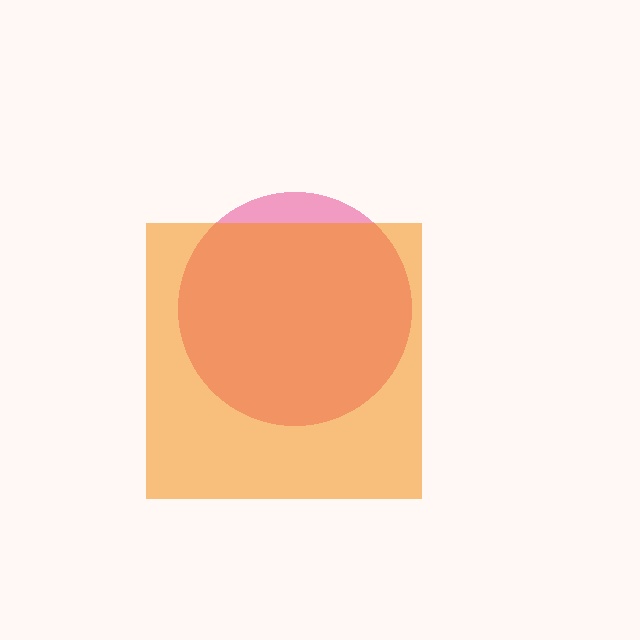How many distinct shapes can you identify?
There are 2 distinct shapes: a pink circle, an orange square.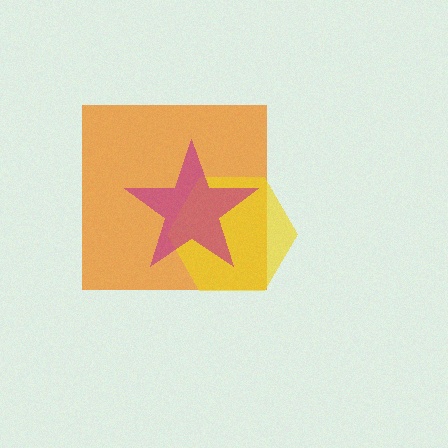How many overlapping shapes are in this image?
There are 3 overlapping shapes in the image.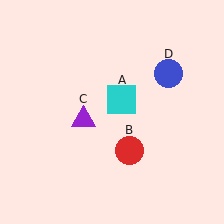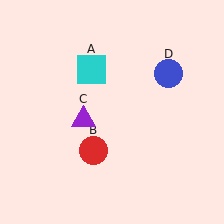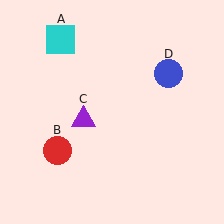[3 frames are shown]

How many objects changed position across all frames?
2 objects changed position: cyan square (object A), red circle (object B).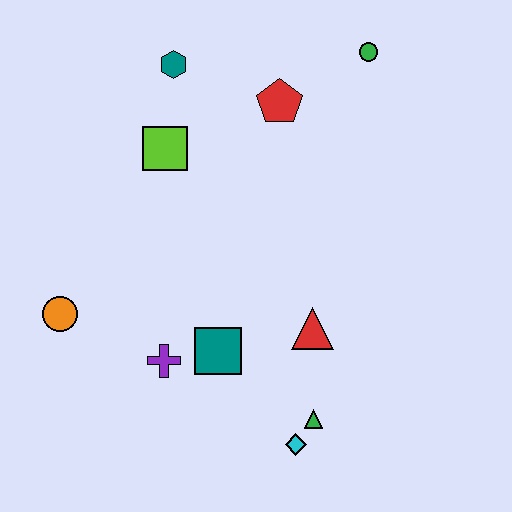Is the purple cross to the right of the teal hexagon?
No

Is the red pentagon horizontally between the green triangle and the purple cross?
Yes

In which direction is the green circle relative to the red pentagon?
The green circle is to the right of the red pentagon.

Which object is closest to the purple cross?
The teal square is closest to the purple cross.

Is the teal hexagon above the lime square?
Yes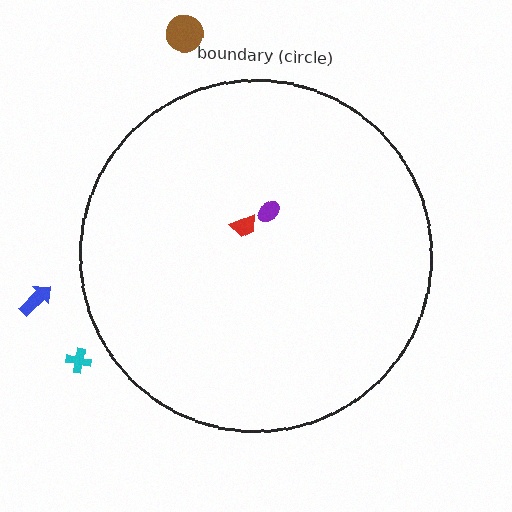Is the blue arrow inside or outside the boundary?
Outside.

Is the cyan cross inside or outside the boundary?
Outside.